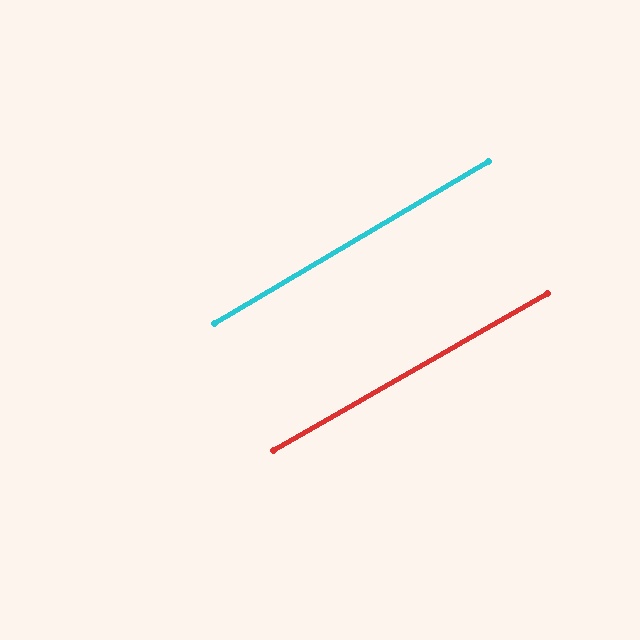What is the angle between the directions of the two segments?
Approximately 1 degree.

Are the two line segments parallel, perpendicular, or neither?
Parallel — their directions differ by only 0.8°.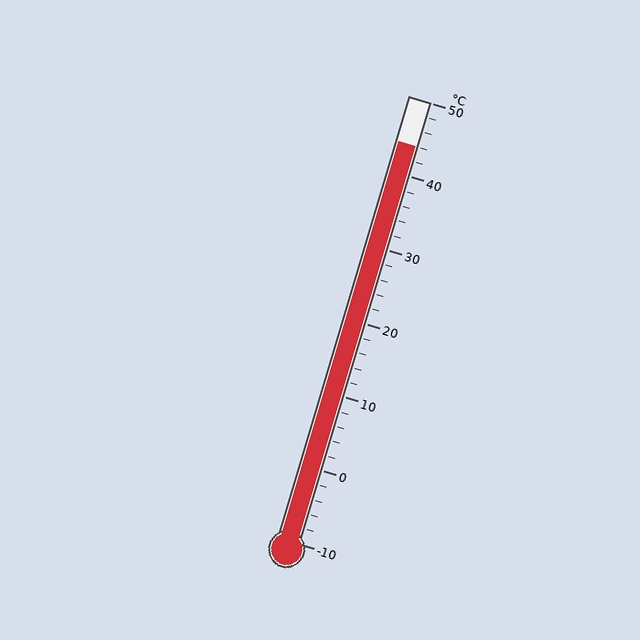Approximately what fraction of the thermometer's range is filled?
The thermometer is filled to approximately 90% of its range.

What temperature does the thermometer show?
The thermometer shows approximately 44°C.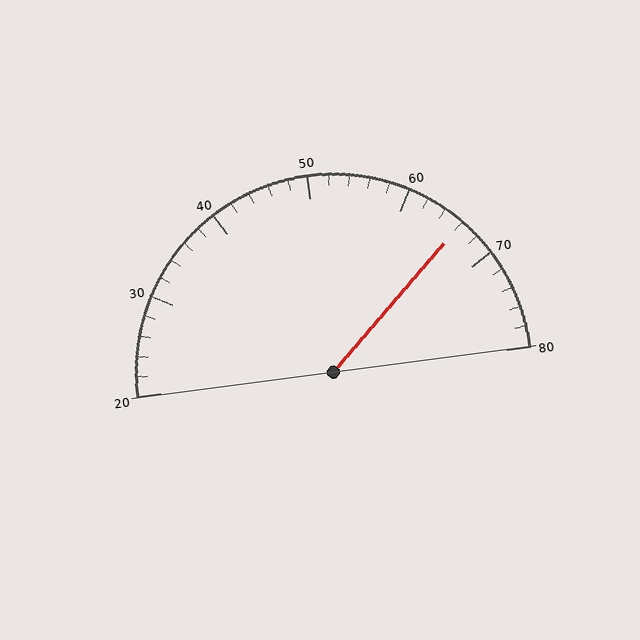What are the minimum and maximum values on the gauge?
The gauge ranges from 20 to 80.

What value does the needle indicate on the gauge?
The needle indicates approximately 66.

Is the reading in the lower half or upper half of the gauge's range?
The reading is in the upper half of the range (20 to 80).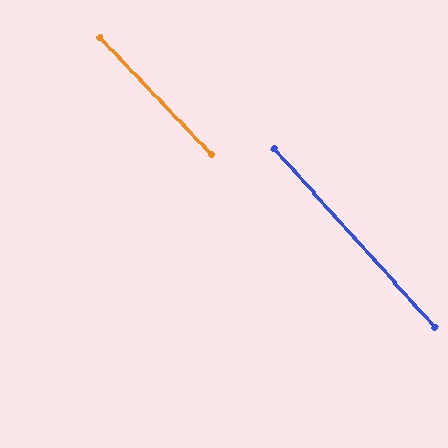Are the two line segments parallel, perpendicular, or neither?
Parallel — their directions differ by only 1.6°.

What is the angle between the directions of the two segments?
Approximately 2 degrees.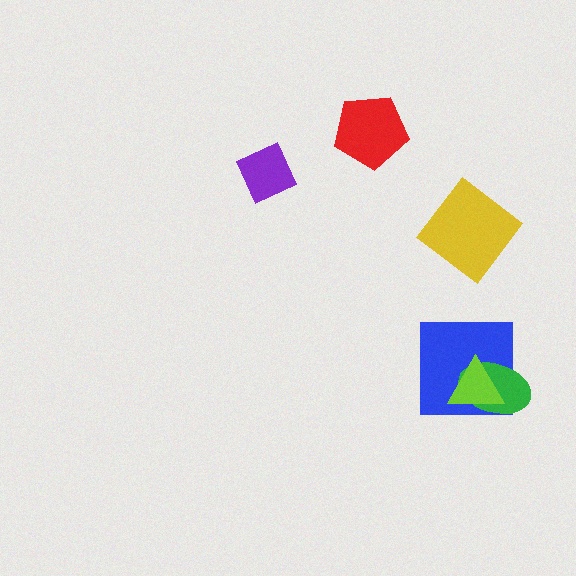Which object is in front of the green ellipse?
The lime triangle is in front of the green ellipse.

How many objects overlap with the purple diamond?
0 objects overlap with the purple diamond.